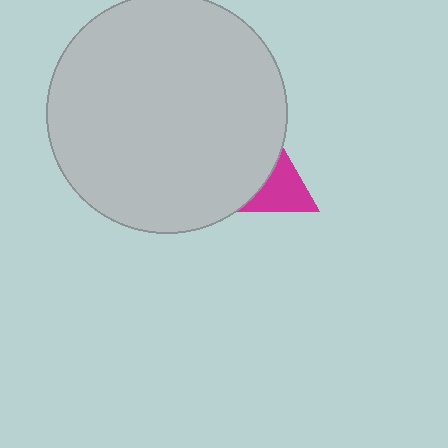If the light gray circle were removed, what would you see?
You would see the complete magenta triangle.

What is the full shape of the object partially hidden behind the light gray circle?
The partially hidden object is a magenta triangle.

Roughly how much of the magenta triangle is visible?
A small part of it is visible (roughly 36%).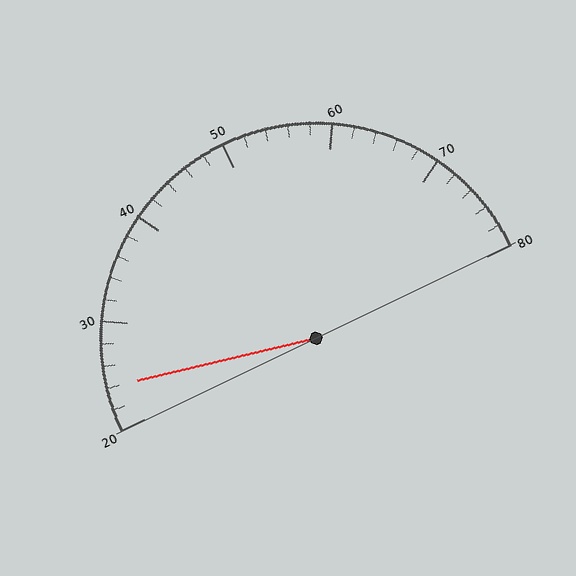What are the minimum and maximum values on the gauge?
The gauge ranges from 20 to 80.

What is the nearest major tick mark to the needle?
The nearest major tick mark is 20.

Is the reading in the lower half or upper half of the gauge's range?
The reading is in the lower half of the range (20 to 80).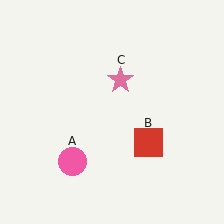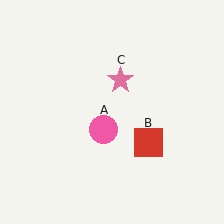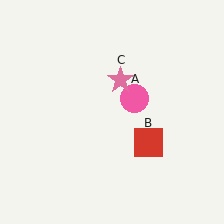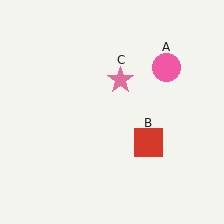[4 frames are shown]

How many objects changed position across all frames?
1 object changed position: pink circle (object A).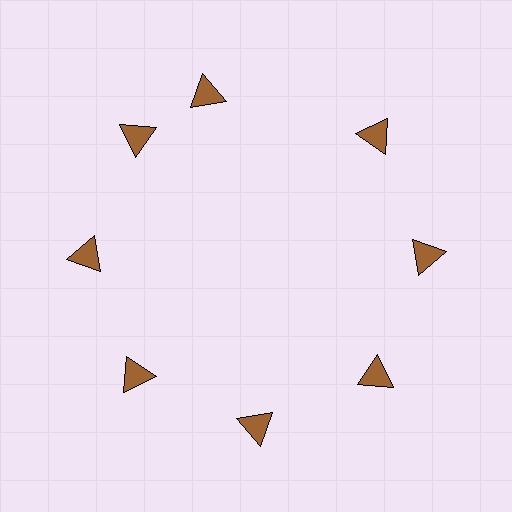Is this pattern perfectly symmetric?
No. The 8 brown triangles are arranged in a ring, but one element near the 12 o'clock position is rotated out of alignment along the ring, breaking the 8-fold rotational symmetry.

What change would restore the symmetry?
The symmetry would be restored by rotating it back into even spacing with its neighbors so that all 8 triangles sit at equal angles and equal distance from the center.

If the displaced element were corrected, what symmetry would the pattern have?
It would have 8-fold rotational symmetry — the pattern would map onto itself every 45 degrees.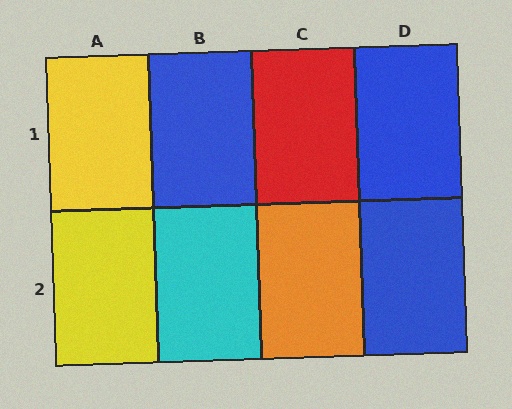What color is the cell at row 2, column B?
Cyan.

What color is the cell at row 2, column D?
Blue.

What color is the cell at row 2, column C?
Orange.